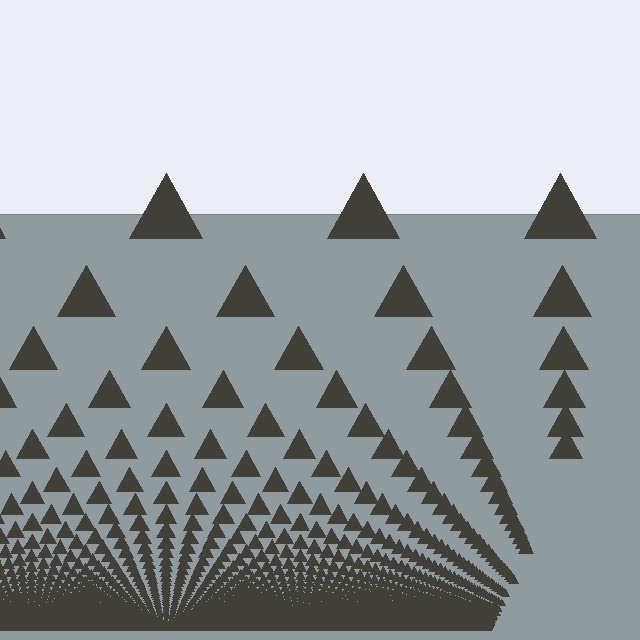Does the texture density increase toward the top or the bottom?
Density increases toward the bottom.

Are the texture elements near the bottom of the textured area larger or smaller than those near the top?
Smaller. The gradient is inverted — elements near the bottom are smaller and denser.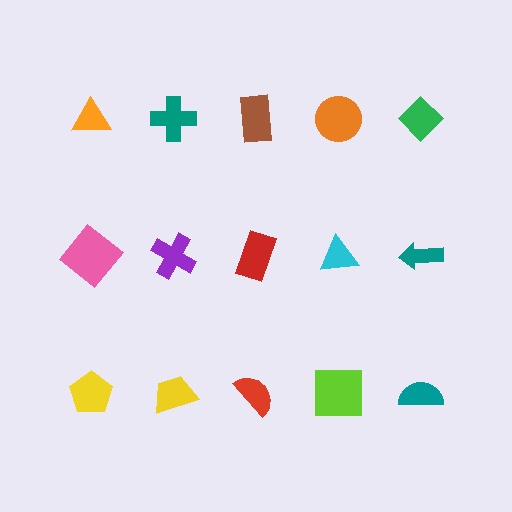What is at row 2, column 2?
A purple cross.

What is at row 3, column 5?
A teal semicircle.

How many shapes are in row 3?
5 shapes.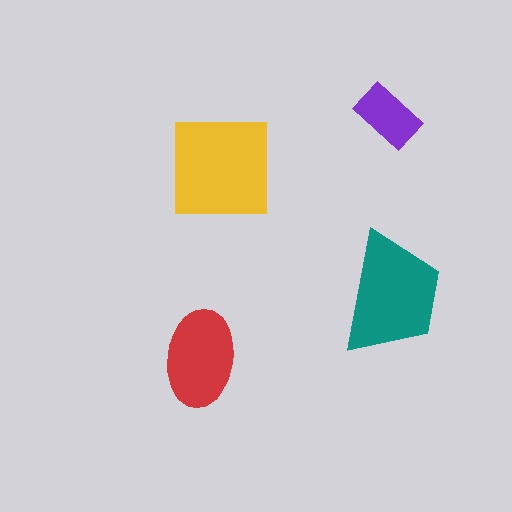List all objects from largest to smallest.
The yellow square, the teal trapezoid, the red ellipse, the purple rectangle.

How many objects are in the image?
There are 4 objects in the image.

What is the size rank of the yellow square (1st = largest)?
1st.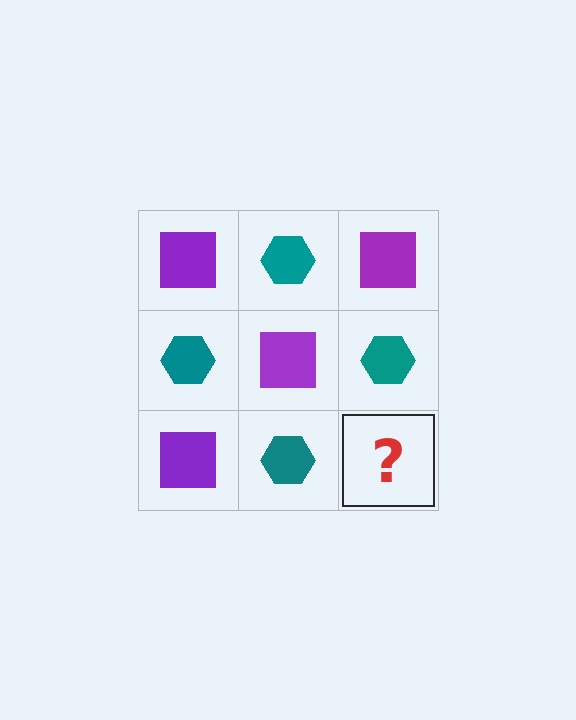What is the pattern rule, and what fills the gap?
The rule is that it alternates purple square and teal hexagon in a checkerboard pattern. The gap should be filled with a purple square.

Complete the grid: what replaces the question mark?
The question mark should be replaced with a purple square.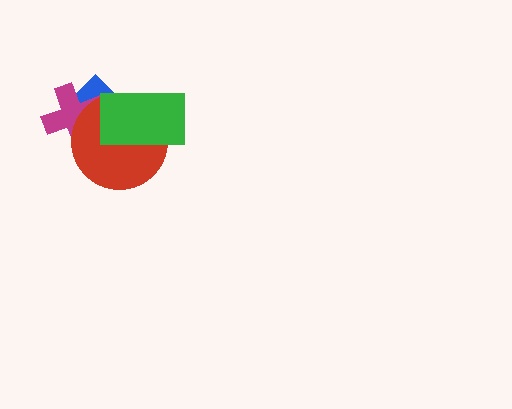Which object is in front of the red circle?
The green rectangle is in front of the red circle.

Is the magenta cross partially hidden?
Yes, it is partially covered by another shape.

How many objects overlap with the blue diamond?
3 objects overlap with the blue diamond.